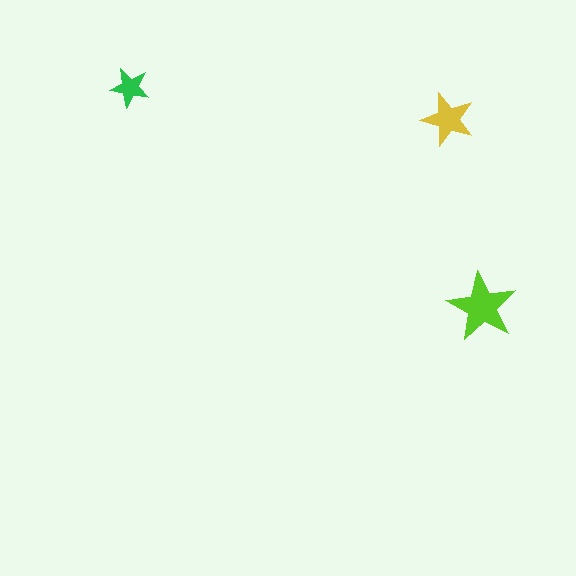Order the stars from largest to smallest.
the lime one, the yellow one, the green one.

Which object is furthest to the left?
The green star is leftmost.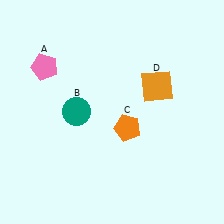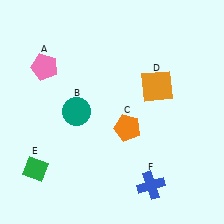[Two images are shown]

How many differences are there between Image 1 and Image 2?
There are 2 differences between the two images.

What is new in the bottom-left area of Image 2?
A green diamond (E) was added in the bottom-left area of Image 2.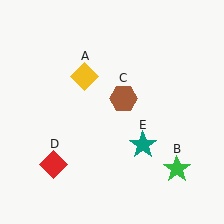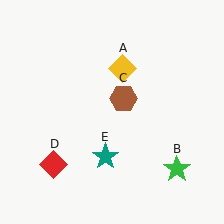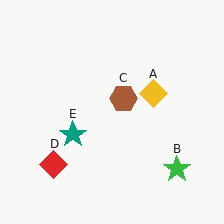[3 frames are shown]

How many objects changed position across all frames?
2 objects changed position: yellow diamond (object A), teal star (object E).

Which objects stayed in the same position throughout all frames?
Green star (object B) and brown hexagon (object C) and red diamond (object D) remained stationary.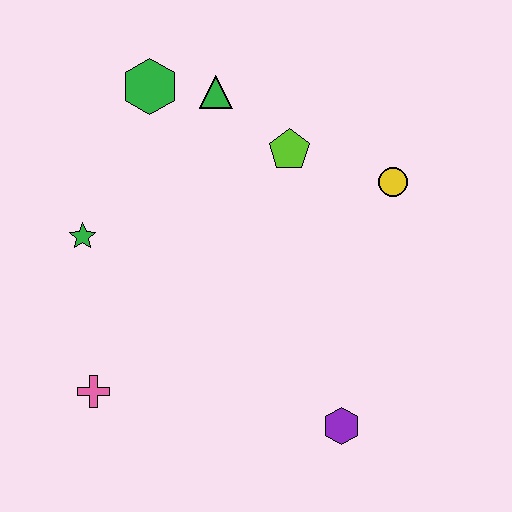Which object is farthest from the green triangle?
The purple hexagon is farthest from the green triangle.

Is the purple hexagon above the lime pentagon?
No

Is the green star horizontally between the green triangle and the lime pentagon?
No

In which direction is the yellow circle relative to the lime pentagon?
The yellow circle is to the right of the lime pentagon.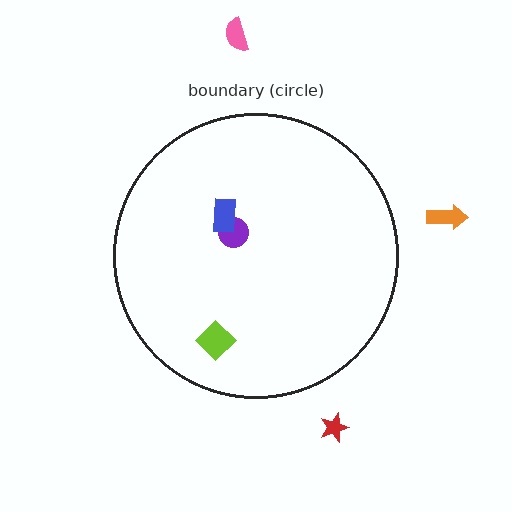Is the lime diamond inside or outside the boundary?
Inside.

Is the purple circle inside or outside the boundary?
Inside.